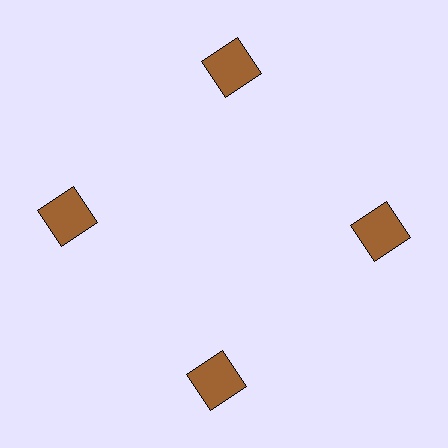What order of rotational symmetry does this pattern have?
This pattern has 4-fold rotational symmetry.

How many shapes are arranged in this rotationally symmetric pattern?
There are 4 shapes, arranged in 4 groups of 1.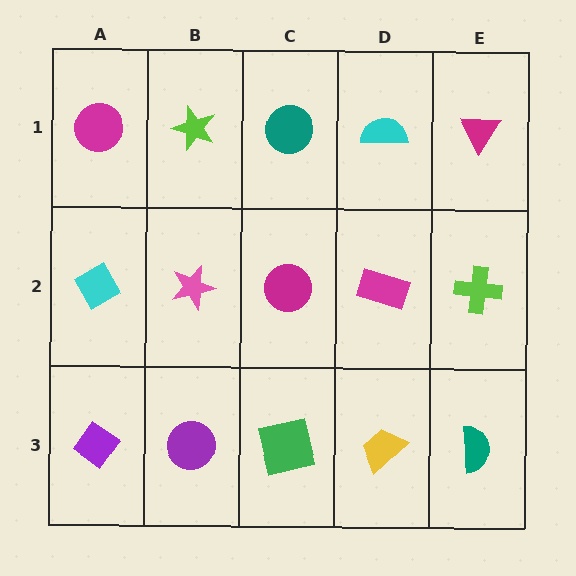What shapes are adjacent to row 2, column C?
A teal circle (row 1, column C), a green square (row 3, column C), a pink star (row 2, column B), a magenta rectangle (row 2, column D).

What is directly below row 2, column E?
A teal semicircle.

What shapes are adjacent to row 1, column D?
A magenta rectangle (row 2, column D), a teal circle (row 1, column C), a magenta triangle (row 1, column E).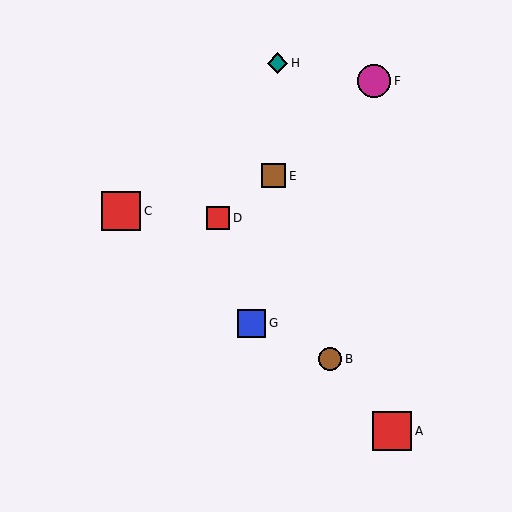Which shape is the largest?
The red square (labeled C) is the largest.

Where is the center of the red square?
The center of the red square is at (121, 211).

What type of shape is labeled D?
Shape D is a red square.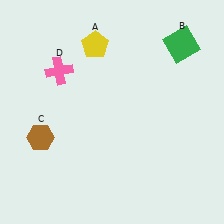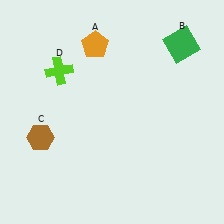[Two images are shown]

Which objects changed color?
A changed from yellow to orange. D changed from pink to lime.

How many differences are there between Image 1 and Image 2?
There are 2 differences between the two images.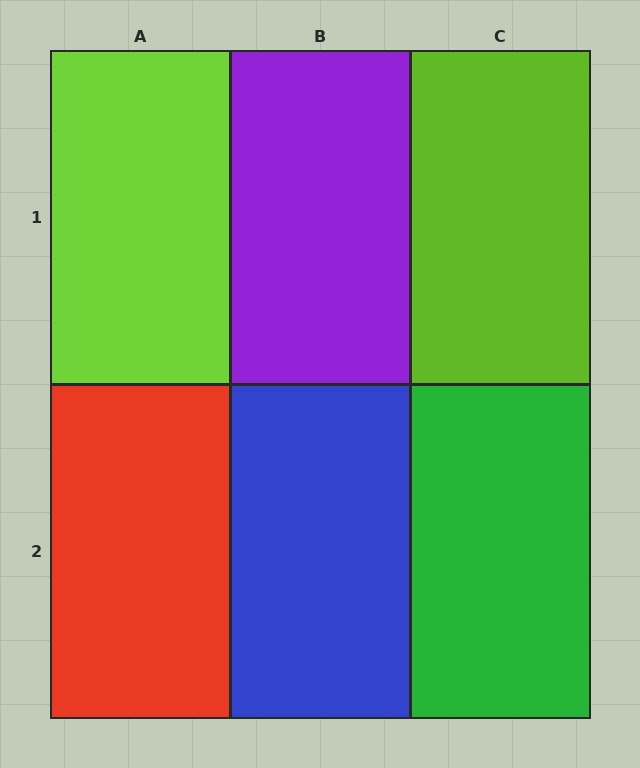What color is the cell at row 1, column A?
Lime.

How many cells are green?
1 cell is green.